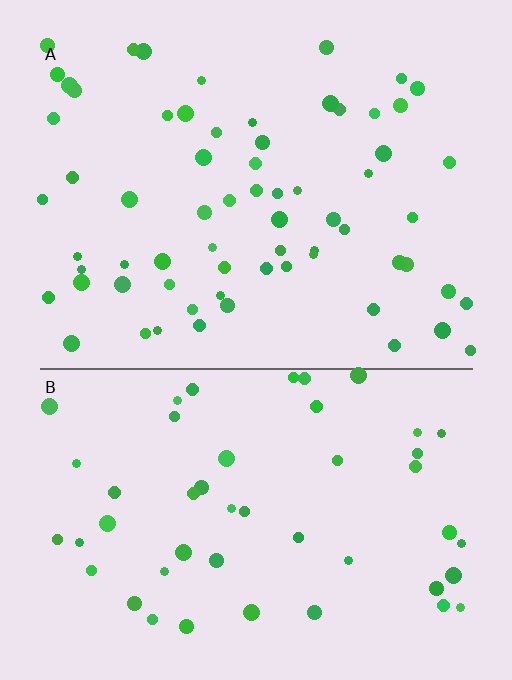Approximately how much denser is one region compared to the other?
Approximately 1.4× — region A over region B.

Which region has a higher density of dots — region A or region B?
A (the top).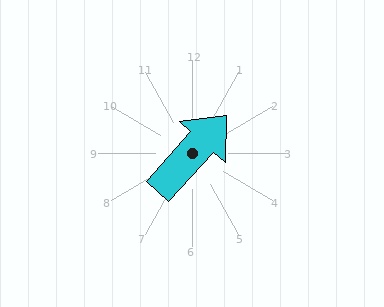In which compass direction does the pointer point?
Northeast.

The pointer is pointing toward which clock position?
Roughly 1 o'clock.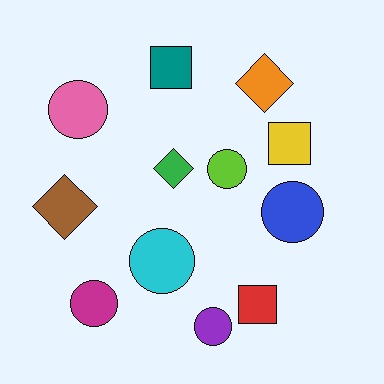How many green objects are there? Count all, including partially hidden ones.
There is 1 green object.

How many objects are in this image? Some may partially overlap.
There are 12 objects.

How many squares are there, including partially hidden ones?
There are 3 squares.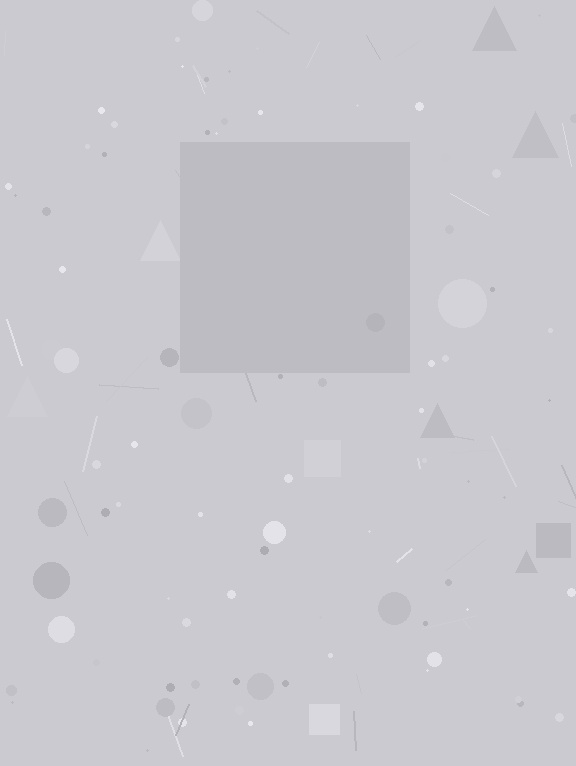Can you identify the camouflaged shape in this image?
The camouflaged shape is a square.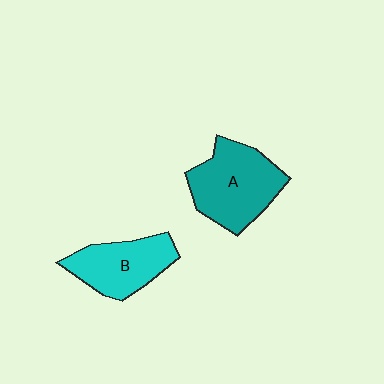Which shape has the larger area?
Shape A (teal).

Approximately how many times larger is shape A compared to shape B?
Approximately 1.3 times.